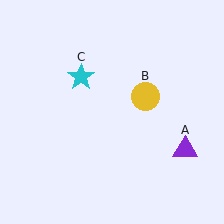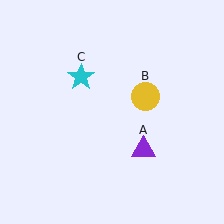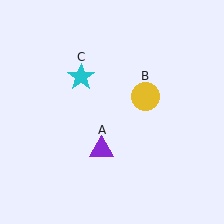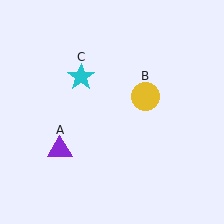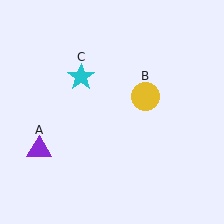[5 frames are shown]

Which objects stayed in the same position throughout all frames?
Yellow circle (object B) and cyan star (object C) remained stationary.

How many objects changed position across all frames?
1 object changed position: purple triangle (object A).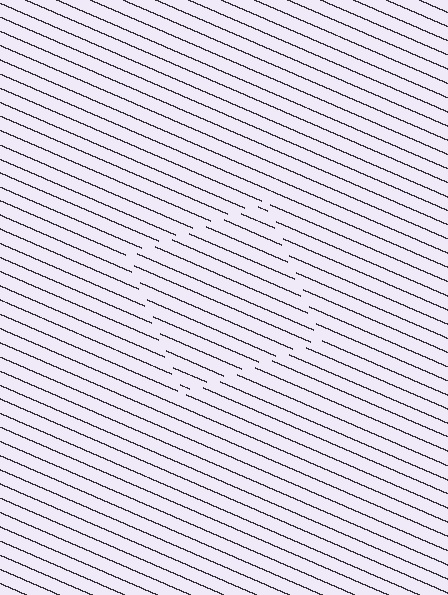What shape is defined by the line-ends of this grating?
An illusory square. The interior of the shape contains the same grating, shifted by half a period — the contour is defined by the phase discontinuity where line-ends from the inner and outer gratings abut.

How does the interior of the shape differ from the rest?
The interior of the shape contains the same grating, shifted by half a period — the contour is defined by the phase discontinuity where line-ends from the inner and outer gratings abut.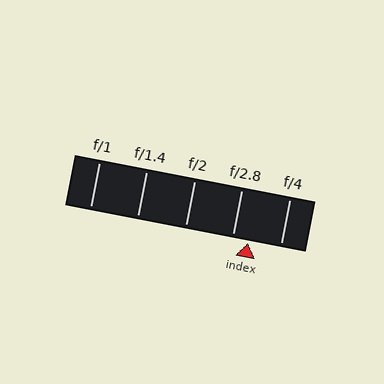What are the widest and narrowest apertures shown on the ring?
The widest aperture shown is f/1 and the narrowest is f/4.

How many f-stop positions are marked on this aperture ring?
There are 5 f-stop positions marked.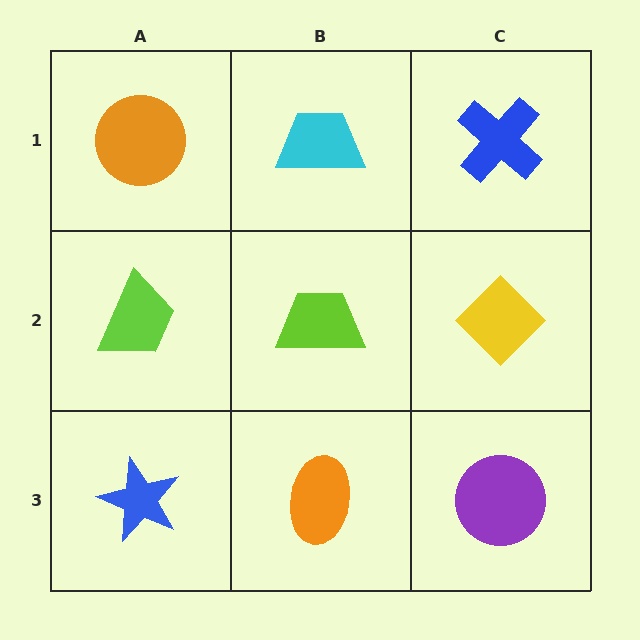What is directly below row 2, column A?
A blue star.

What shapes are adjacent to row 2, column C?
A blue cross (row 1, column C), a purple circle (row 3, column C), a lime trapezoid (row 2, column B).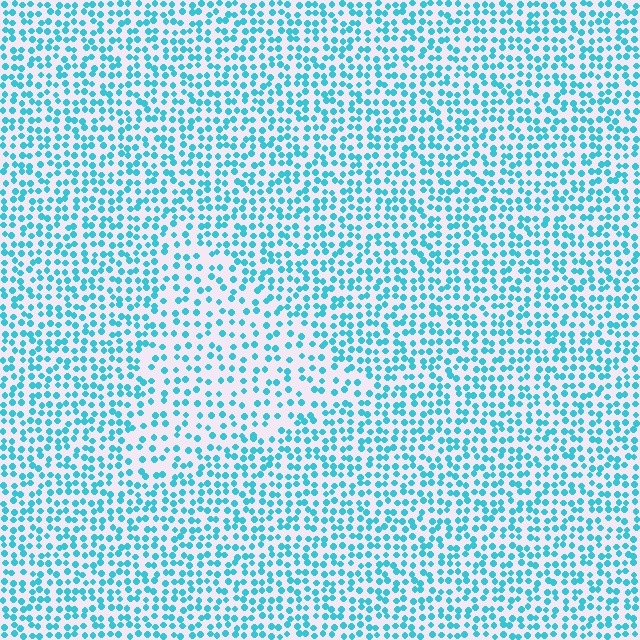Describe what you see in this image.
The image contains small cyan elements arranged at two different densities. A triangle-shaped region is visible where the elements are less densely packed than the surrounding area.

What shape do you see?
I see a triangle.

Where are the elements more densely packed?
The elements are more densely packed outside the triangle boundary.